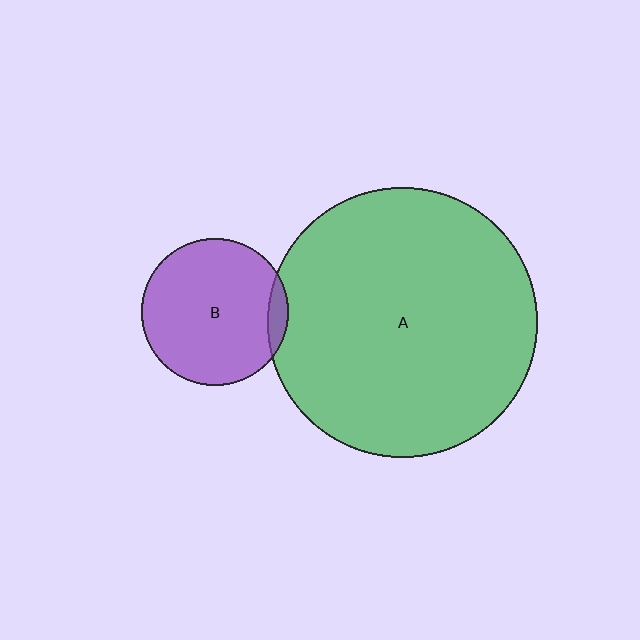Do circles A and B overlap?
Yes.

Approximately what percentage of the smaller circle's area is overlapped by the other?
Approximately 5%.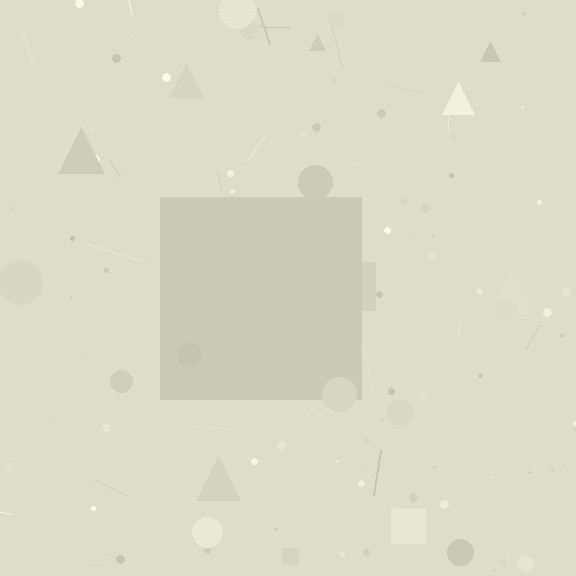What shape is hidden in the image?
A square is hidden in the image.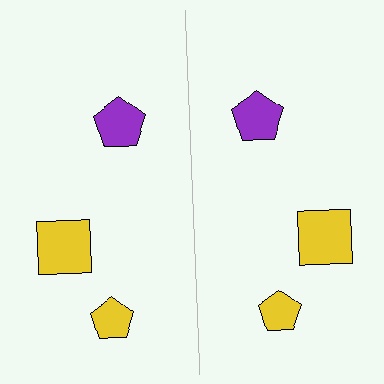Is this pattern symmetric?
Yes, this pattern has bilateral (reflection) symmetry.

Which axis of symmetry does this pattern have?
The pattern has a vertical axis of symmetry running through the center of the image.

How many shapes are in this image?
There are 6 shapes in this image.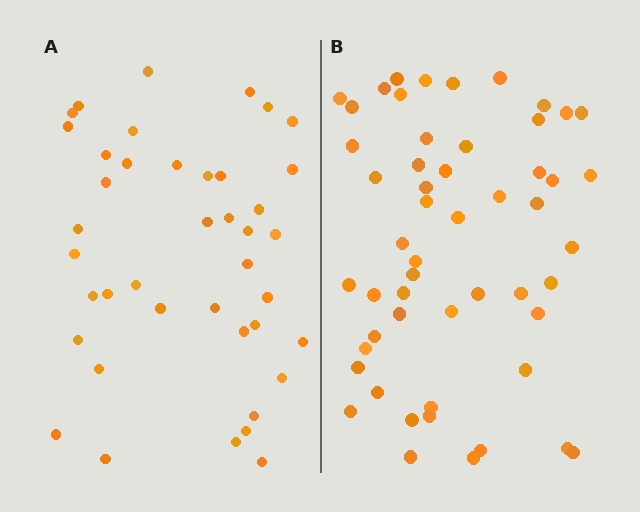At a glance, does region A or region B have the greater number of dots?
Region B (the right region) has more dots.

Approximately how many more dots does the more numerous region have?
Region B has roughly 12 or so more dots than region A.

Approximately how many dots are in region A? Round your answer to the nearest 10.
About 40 dots. (The exact count is 41, which rounds to 40.)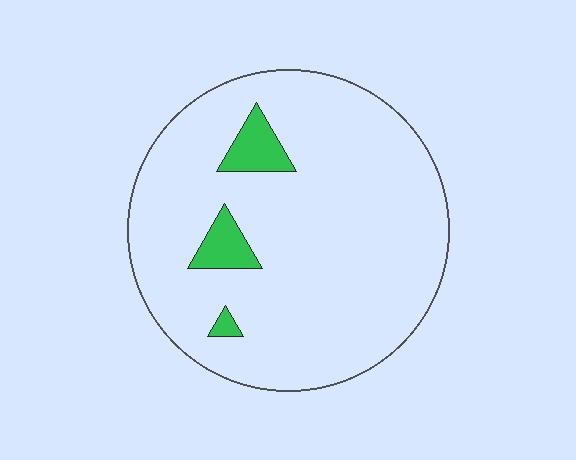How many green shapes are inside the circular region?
3.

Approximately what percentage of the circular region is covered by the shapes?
Approximately 5%.